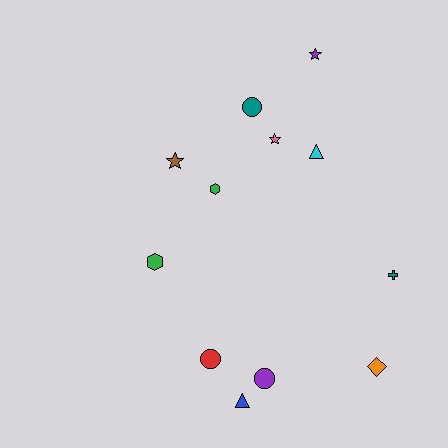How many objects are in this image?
There are 12 objects.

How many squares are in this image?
There are no squares.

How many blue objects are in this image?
There is 1 blue object.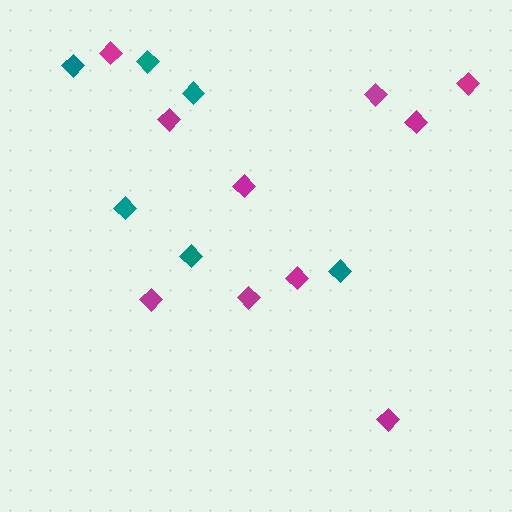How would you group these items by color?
There are 2 groups: one group of teal diamonds (6) and one group of magenta diamonds (10).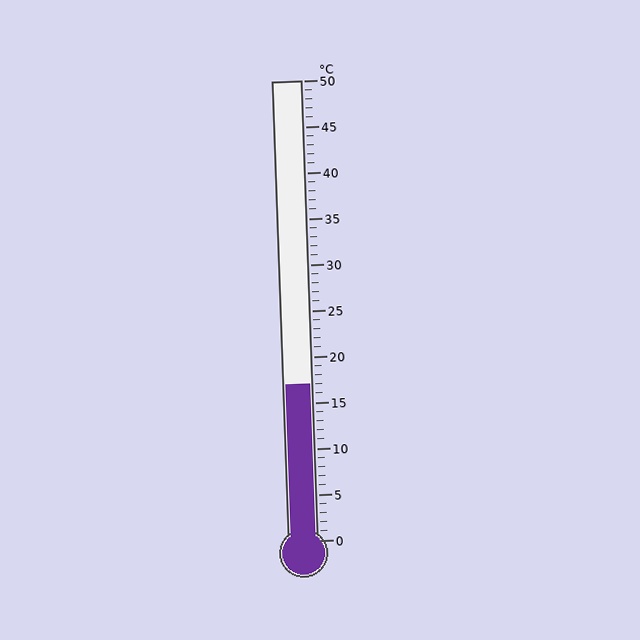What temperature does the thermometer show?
The thermometer shows approximately 17°C.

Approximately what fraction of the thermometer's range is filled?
The thermometer is filled to approximately 35% of its range.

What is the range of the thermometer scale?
The thermometer scale ranges from 0°C to 50°C.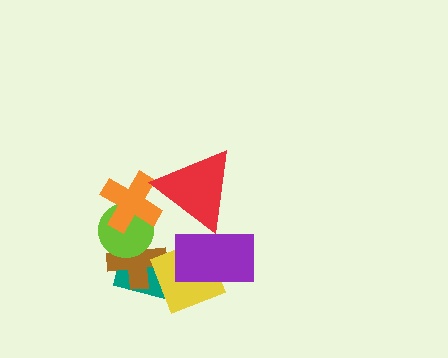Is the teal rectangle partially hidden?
Yes, it is partially covered by another shape.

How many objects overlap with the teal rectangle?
4 objects overlap with the teal rectangle.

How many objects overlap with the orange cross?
2 objects overlap with the orange cross.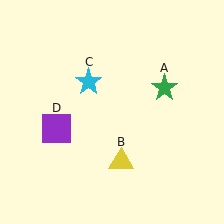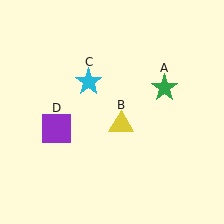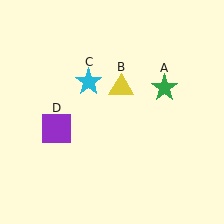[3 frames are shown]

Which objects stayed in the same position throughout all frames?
Green star (object A) and cyan star (object C) and purple square (object D) remained stationary.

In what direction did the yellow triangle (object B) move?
The yellow triangle (object B) moved up.